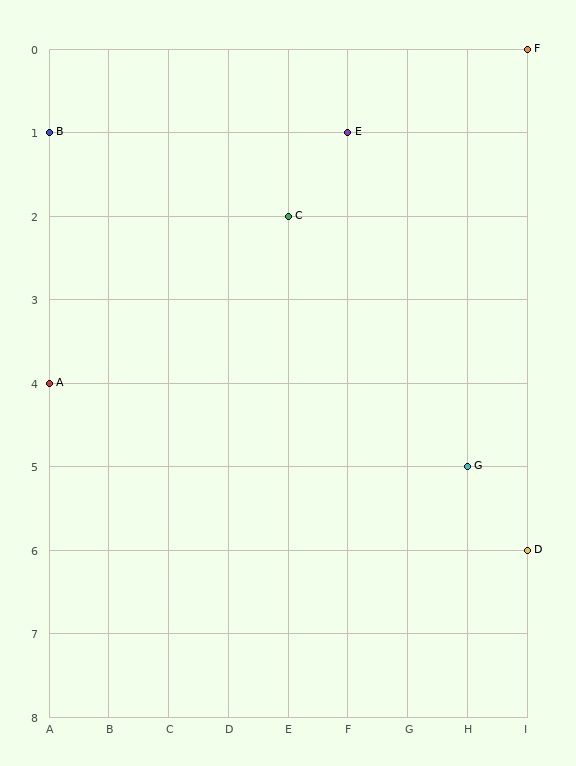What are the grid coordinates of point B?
Point B is at grid coordinates (A, 1).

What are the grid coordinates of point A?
Point A is at grid coordinates (A, 4).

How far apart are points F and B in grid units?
Points F and B are 8 columns and 1 row apart (about 8.1 grid units diagonally).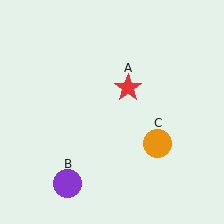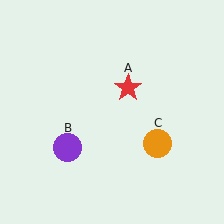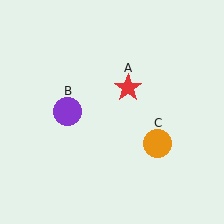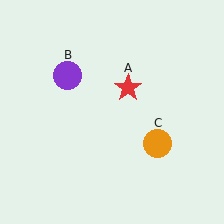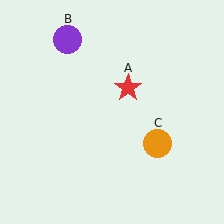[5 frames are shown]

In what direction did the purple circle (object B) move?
The purple circle (object B) moved up.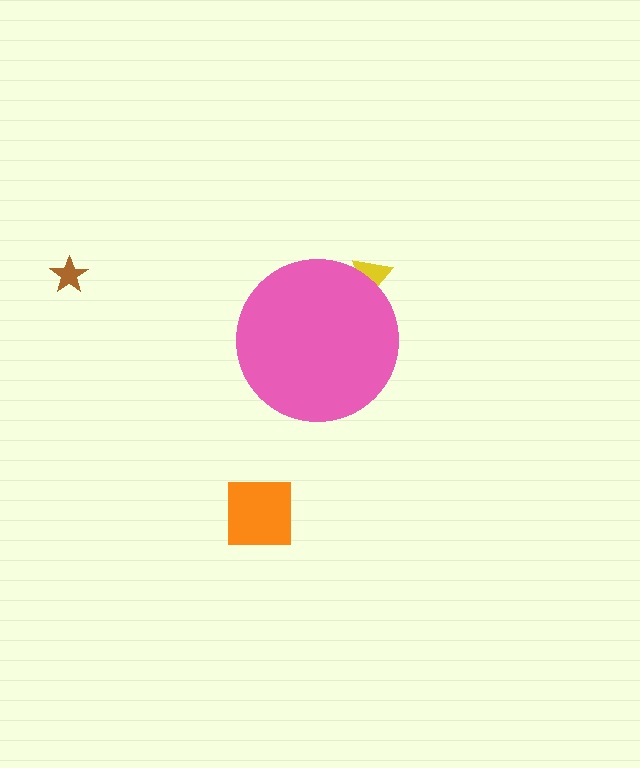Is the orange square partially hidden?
No, the orange square is fully visible.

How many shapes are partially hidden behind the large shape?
1 shape is partially hidden.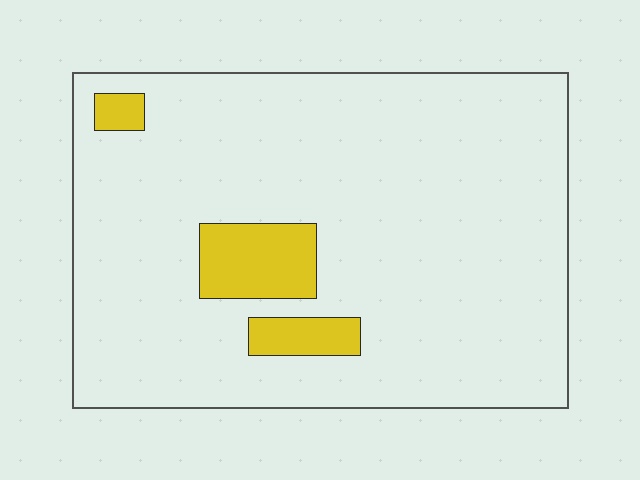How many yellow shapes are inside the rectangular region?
3.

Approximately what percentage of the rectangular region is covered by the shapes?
Approximately 10%.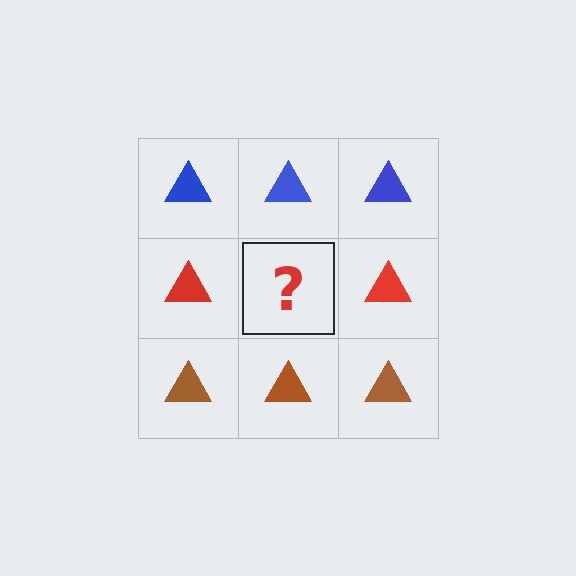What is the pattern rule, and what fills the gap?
The rule is that each row has a consistent color. The gap should be filled with a red triangle.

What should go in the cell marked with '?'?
The missing cell should contain a red triangle.